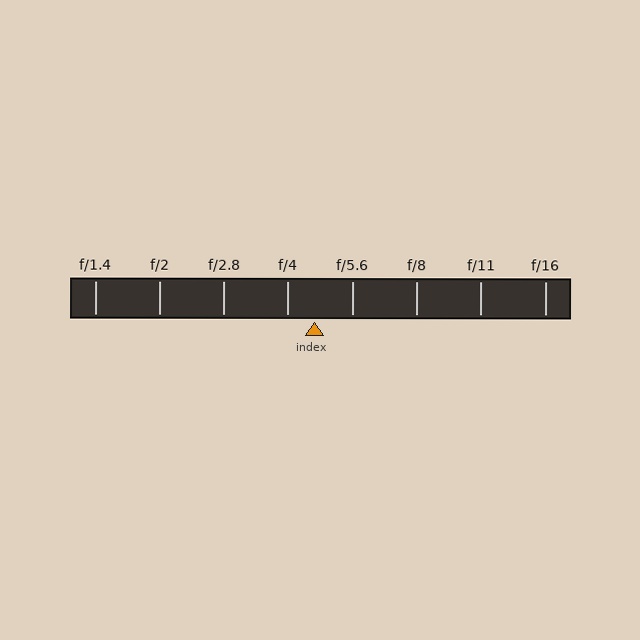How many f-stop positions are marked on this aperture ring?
There are 8 f-stop positions marked.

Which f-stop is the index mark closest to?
The index mark is closest to f/4.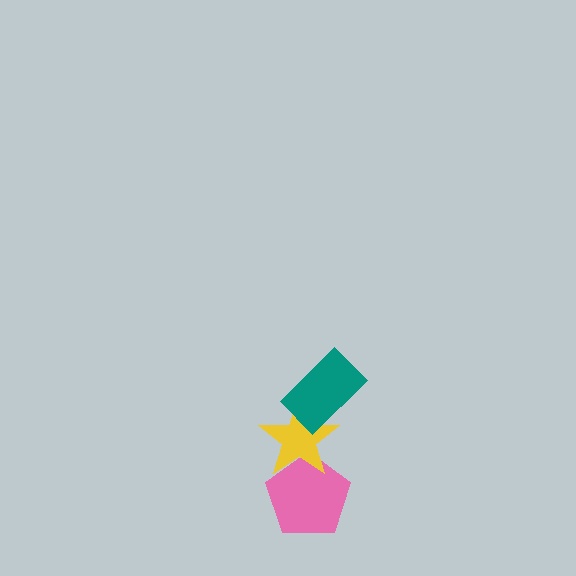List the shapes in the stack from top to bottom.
From top to bottom: the teal rectangle, the yellow star, the pink pentagon.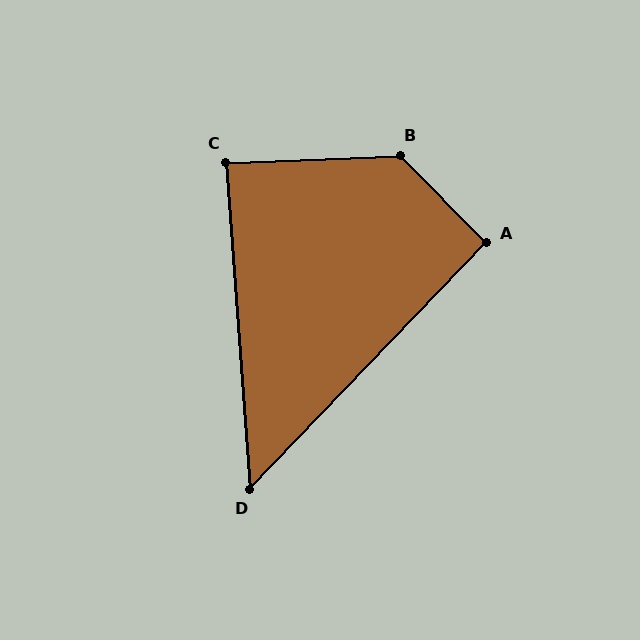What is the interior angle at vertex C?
Approximately 88 degrees (approximately right).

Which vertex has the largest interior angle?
B, at approximately 132 degrees.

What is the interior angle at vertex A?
Approximately 92 degrees (approximately right).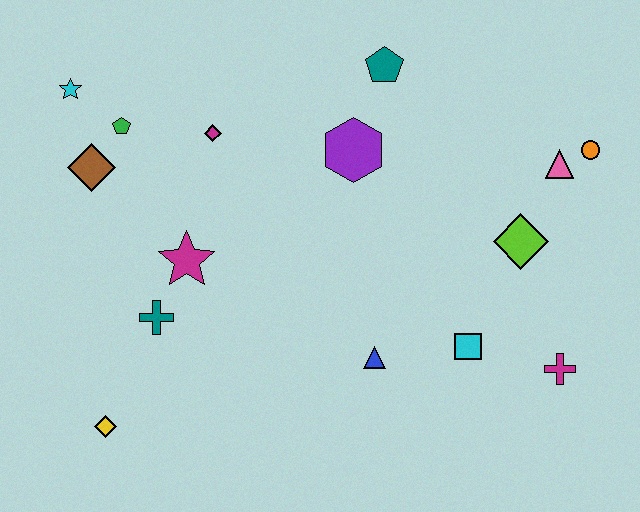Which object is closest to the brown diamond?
The green pentagon is closest to the brown diamond.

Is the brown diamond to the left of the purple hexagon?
Yes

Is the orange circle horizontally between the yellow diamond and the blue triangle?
No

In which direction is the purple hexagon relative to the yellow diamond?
The purple hexagon is above the yellow diamond.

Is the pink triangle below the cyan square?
No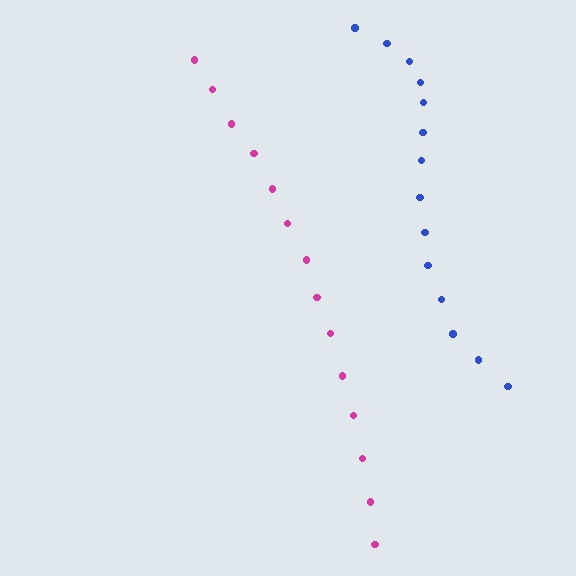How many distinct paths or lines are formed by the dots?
There are 2 distinct paths.